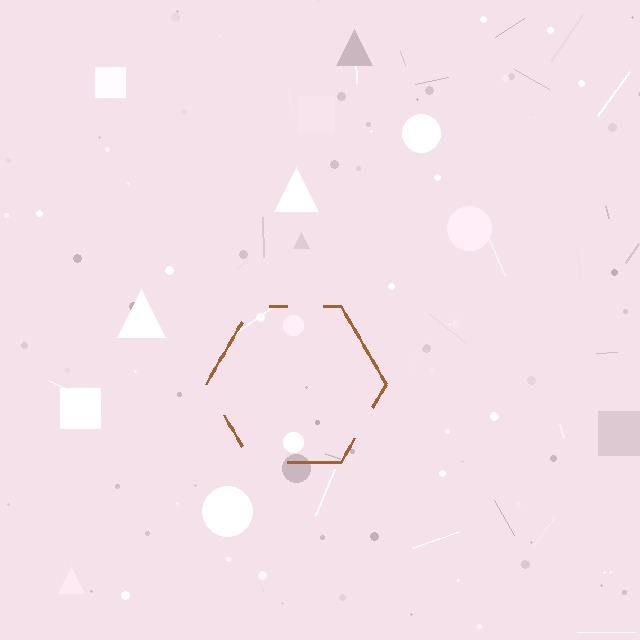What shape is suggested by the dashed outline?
The dashed outline suggests a hexagon.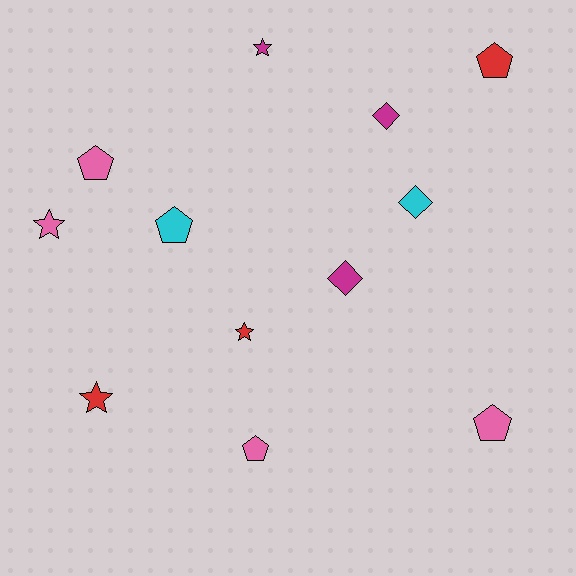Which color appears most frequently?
Pink, with 4 objects.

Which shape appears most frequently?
Pentagon, with 5 objects.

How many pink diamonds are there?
There are no pink diamonds.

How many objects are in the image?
There are 12 objects.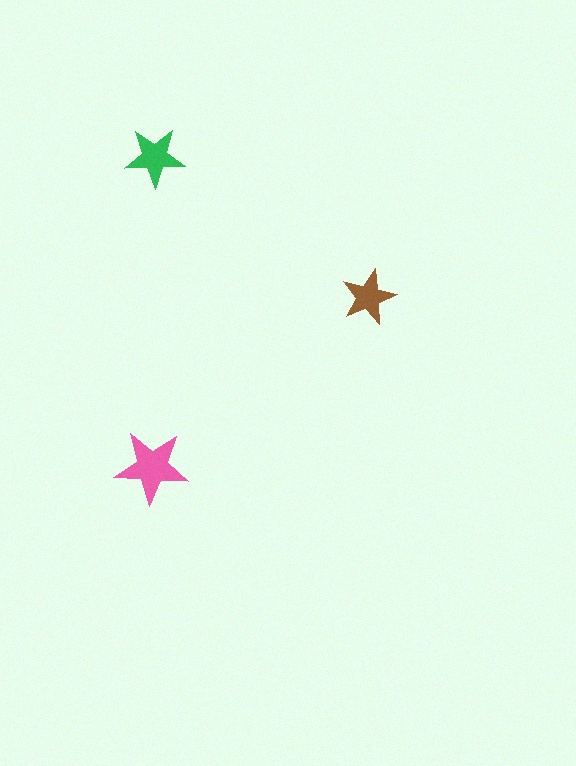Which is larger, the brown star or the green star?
The green one.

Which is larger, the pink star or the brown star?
The pink one.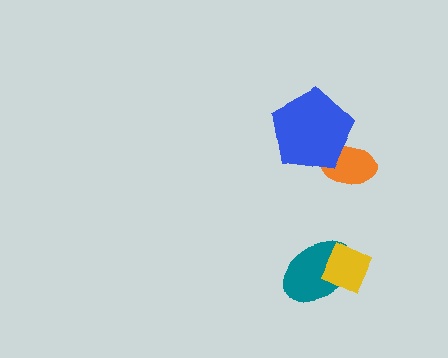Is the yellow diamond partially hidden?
No, no other shape covers it.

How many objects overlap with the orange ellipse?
1 object overlaps with the orange ellipse.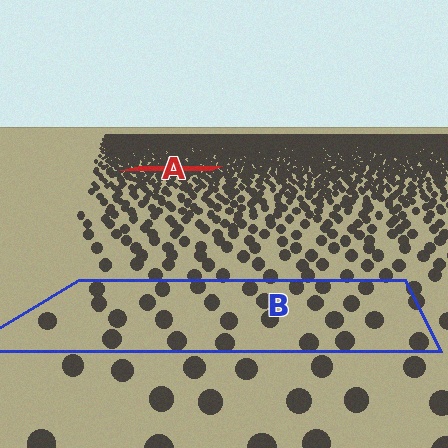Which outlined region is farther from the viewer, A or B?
Region A is farther from the viewer — the texture elements inside it appear smaller and more densely packed.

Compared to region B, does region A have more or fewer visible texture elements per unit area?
Region A has more texture elements per unit area — they are packed more densely because it is farther away.